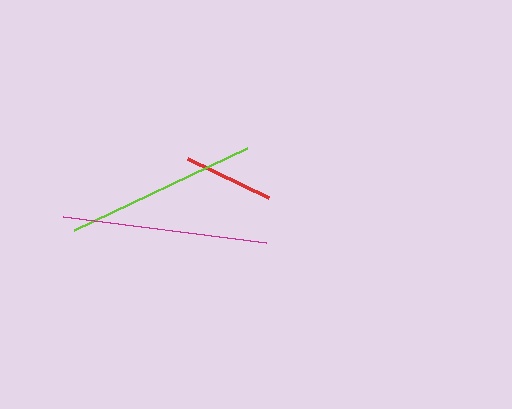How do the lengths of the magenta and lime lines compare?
The magenta and lime lines are approximately the same length.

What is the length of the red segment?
The red segment is approximately 90 pixels long.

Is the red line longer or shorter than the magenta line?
The magenta line is longer than the red line.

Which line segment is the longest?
The magenta line is the longest at approximately 204 pixels.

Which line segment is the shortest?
The red line is the shortest at approximately 90 pixels.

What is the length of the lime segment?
The lime segment is approximately 191 pixels long.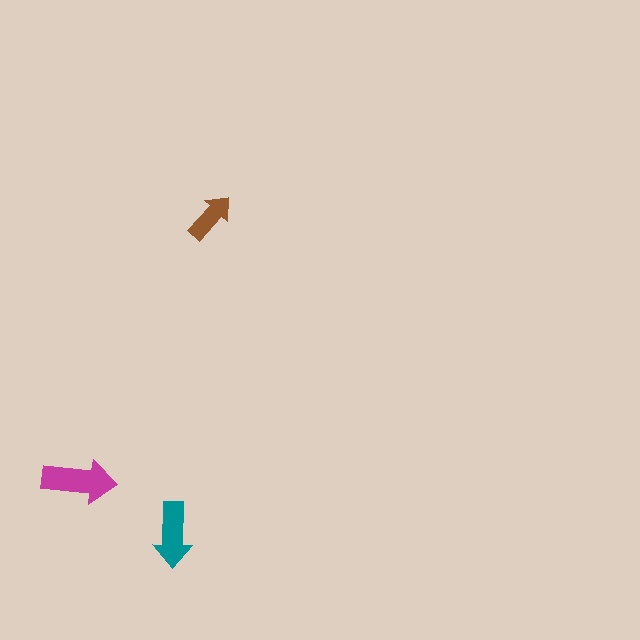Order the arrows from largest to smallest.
the magenta one, the teal one, the brown one.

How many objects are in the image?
There are 3 objects in the image.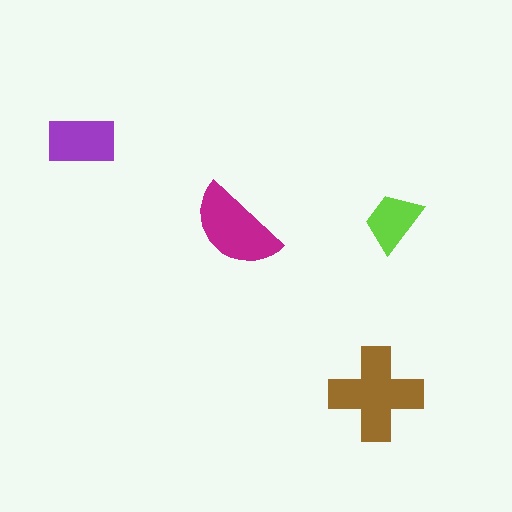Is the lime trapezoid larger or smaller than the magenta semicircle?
Smaller.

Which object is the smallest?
The lime trapezoid.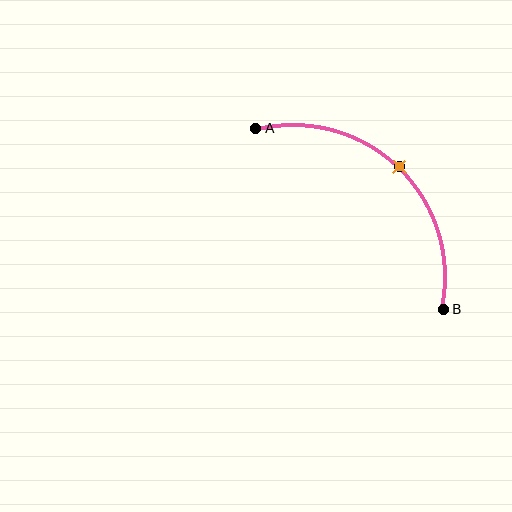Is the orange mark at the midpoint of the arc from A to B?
Yes. The orange mark lies on the arc at equal arc-length from both A and B — it is the arc midpoint.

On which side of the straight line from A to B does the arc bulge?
The arc bulges above and to the right of the straight line connecting A and B.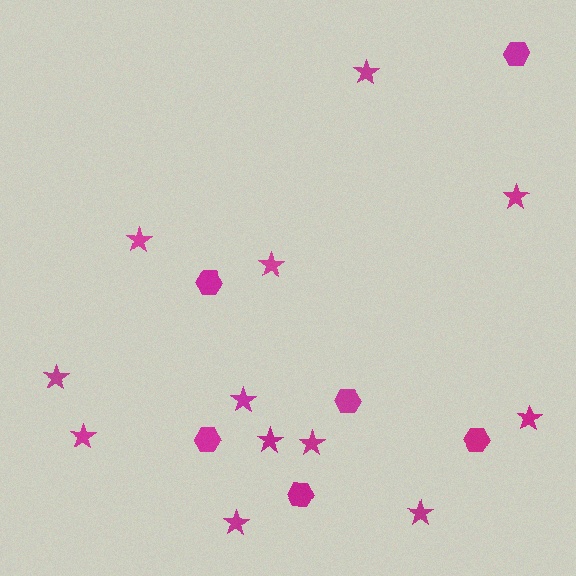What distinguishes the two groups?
There are 2 groups: one group of stars (12) and one group of hexagons (6).